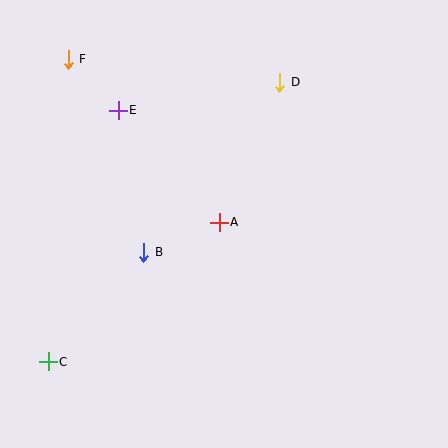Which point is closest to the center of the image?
Point A at (219, 222) is closest to the center.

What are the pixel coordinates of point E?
Point E is at (118, 110).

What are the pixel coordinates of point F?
Point F is at (68, 59).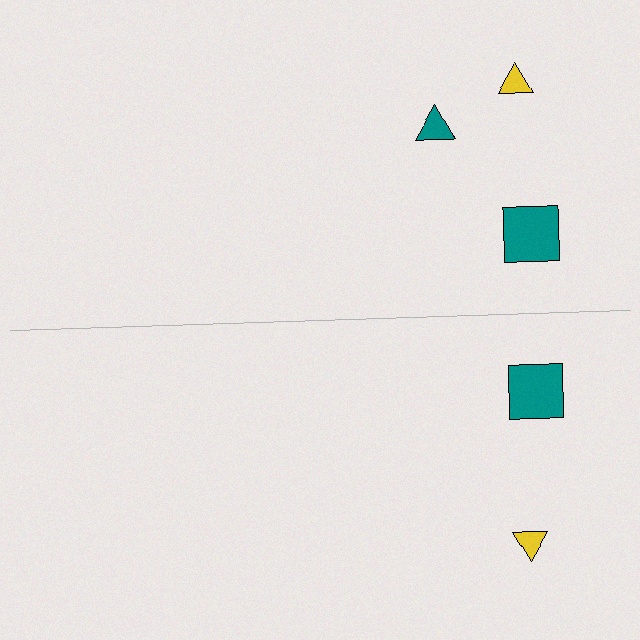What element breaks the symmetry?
A teal triangle is missing from the bottom side.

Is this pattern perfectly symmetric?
No, the pattern is not perfectly symmetric. A teal triangle is missing from the bottom side.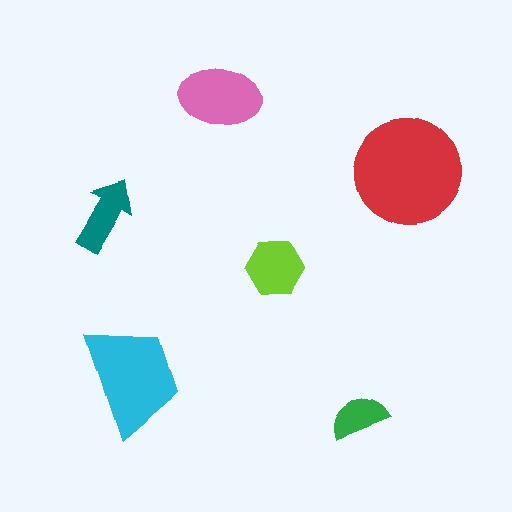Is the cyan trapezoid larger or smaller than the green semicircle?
Larger.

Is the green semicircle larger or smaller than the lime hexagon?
Smaller.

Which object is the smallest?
The green semicircle.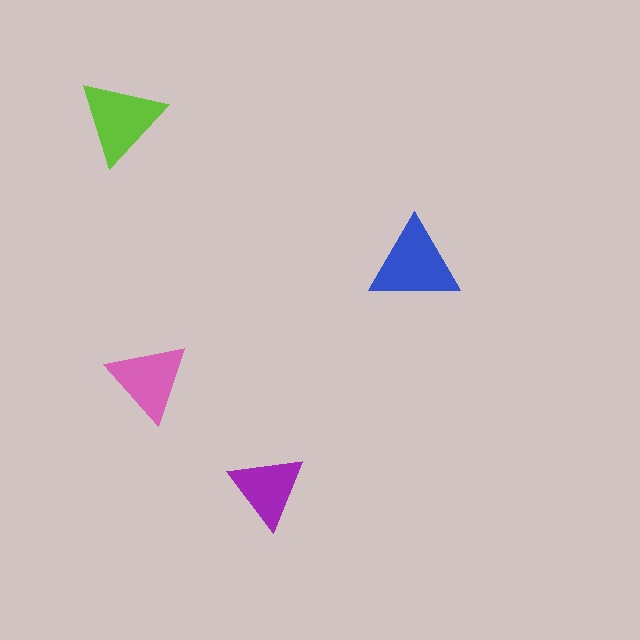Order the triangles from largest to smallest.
the blue one, the lime one, the pink one, the purple one.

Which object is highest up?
The lime triangle is topmost.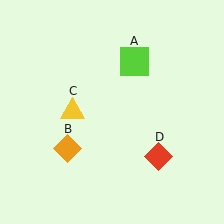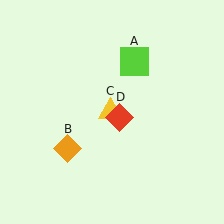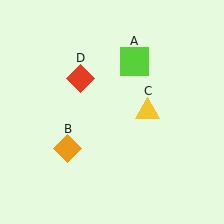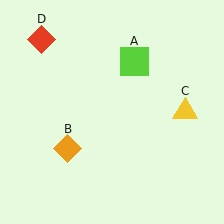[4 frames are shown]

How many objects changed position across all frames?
2 objects changed position: yellow triangle (object C), red diamond (object D).